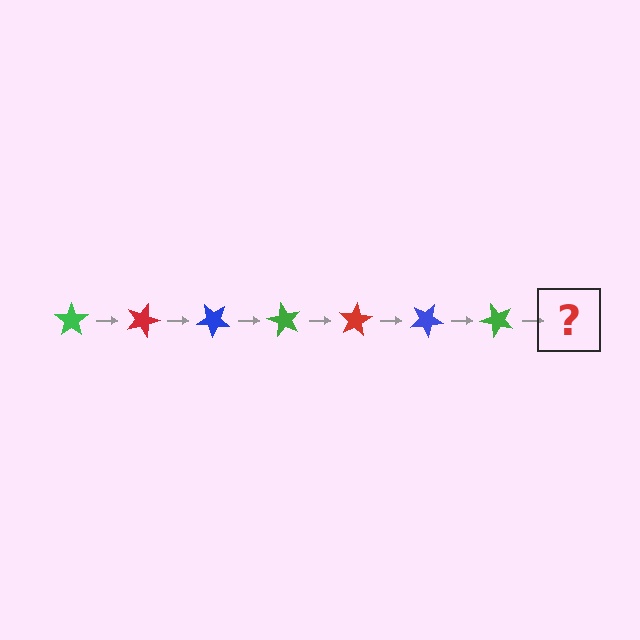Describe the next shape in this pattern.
It should be a red star, rotated 140 degrees from the start.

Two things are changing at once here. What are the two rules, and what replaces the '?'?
The two rules are that it rotates 20 degrees each step and the color cycles through green, red, and blue. The '?' should be a red star, rotated 140 degrees from the start.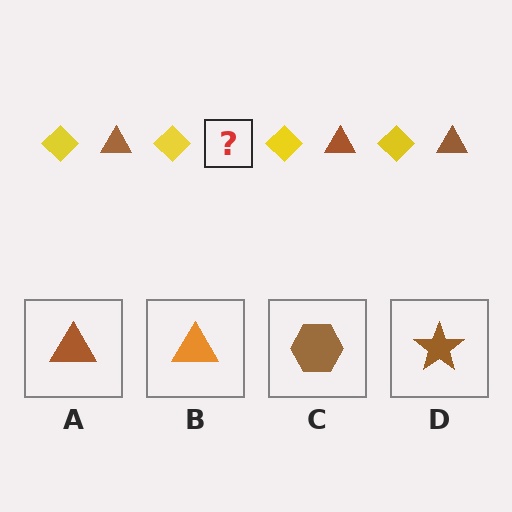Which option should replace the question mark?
Option A.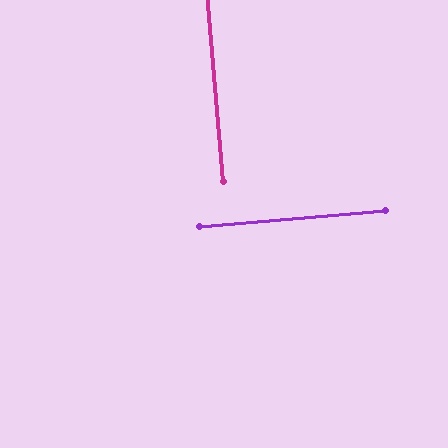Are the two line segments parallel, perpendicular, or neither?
Perpendicular — they meet at approximately 90°.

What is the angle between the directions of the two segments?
Approximately 90 degrees.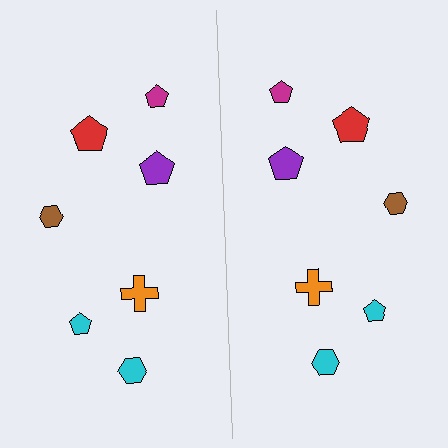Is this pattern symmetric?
Yes, this pattern has bilateral (reflection) symmetry.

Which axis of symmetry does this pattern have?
The pattern has a vertical axis of symmetry running through the center of the image.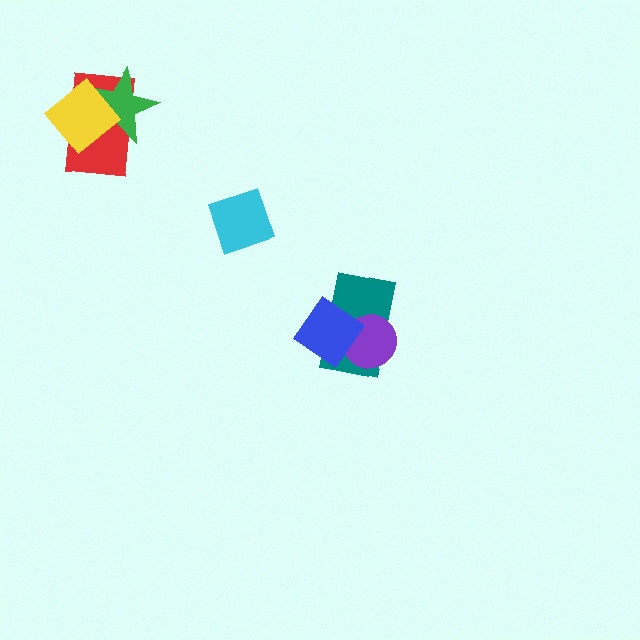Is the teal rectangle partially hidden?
Yes, it is partially covered by another shape.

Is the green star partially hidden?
Yes, it is partially covered by another shape.